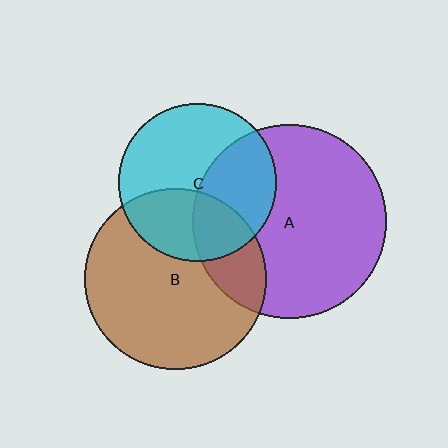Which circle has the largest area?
Circle A (purple).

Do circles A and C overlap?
Yes.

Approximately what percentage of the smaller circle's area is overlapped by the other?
Approximately 40%.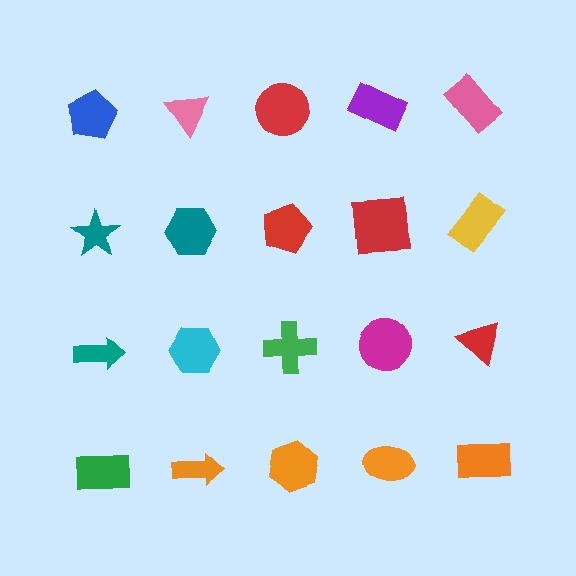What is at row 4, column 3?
An orange hexagon.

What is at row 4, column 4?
An orange ellipse.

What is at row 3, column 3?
A green cross.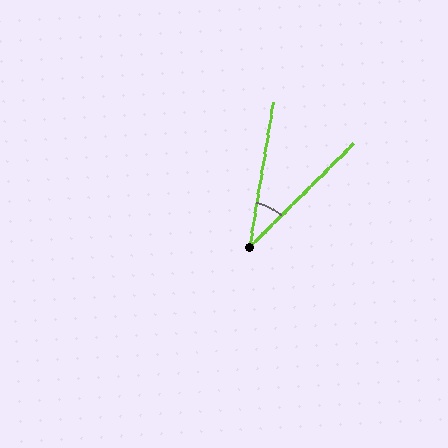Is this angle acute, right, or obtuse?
It is acute.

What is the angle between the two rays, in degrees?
Approximately 36 degrees.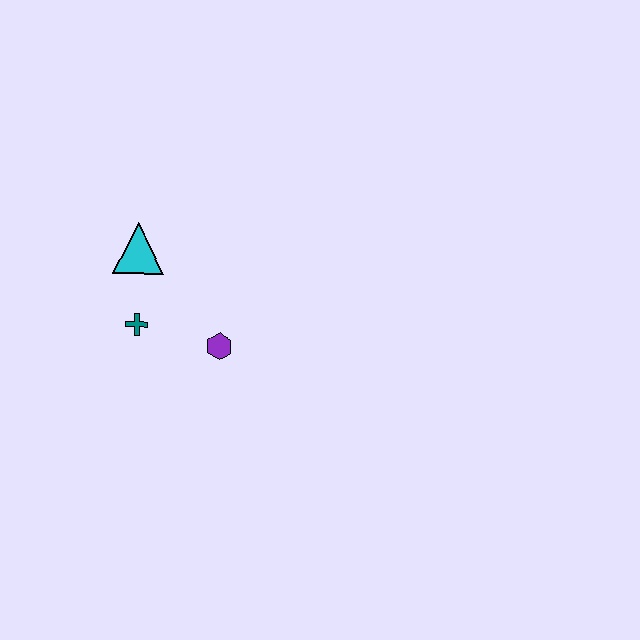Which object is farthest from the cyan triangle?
The purple hexagon is farthest from the cyan triangle.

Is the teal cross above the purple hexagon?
Yes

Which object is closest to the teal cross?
The cyan triangle is closest to the teal cross.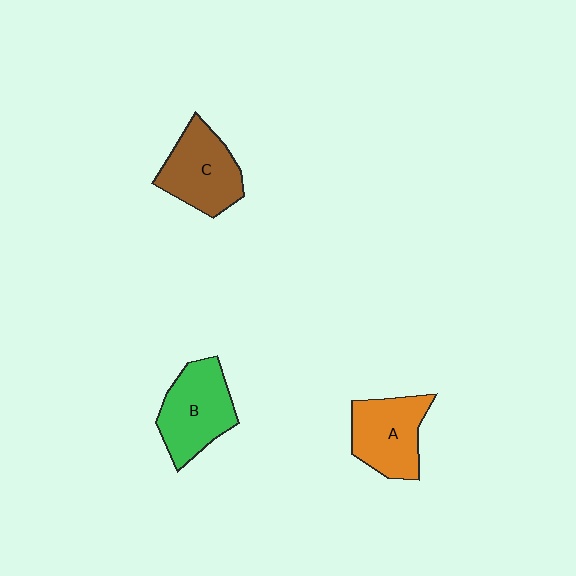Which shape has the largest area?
Shape B (green).